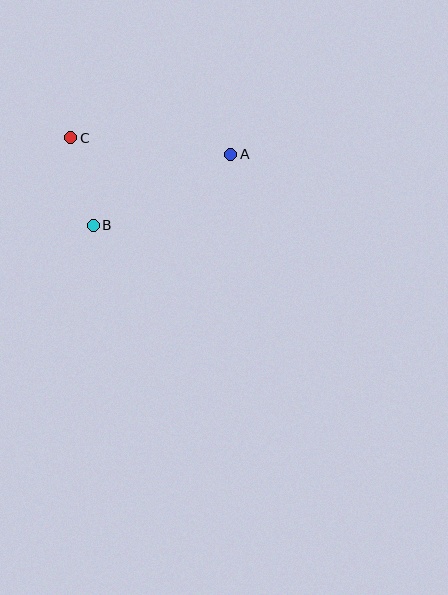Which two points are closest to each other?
Points B and C are closest to each other.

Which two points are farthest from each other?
Points A and C are farthest from each other.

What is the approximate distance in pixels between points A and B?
The distance between A and B is approximately 154 pixels.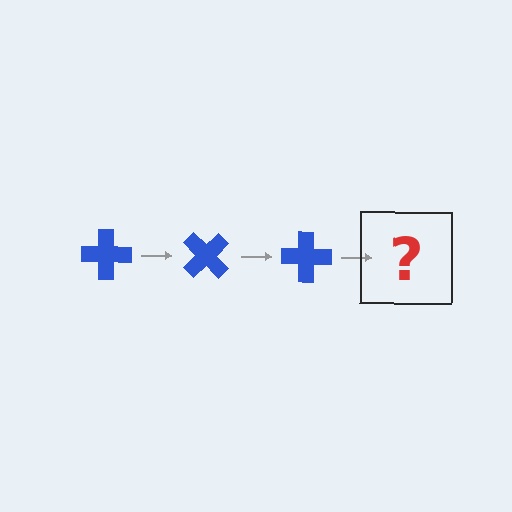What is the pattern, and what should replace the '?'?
The pattern is that the cross rotates 45 degrees each step. The '?' should be a blue cross rotated 135 degrees.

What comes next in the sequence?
The next element should be a blue cross rotated 135 degrees.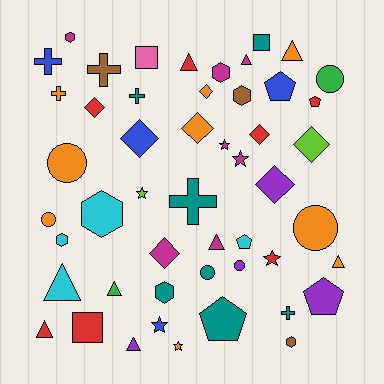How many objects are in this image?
There are 50 objects.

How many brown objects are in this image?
There are 3 brown objects.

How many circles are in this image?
There are 6 circles.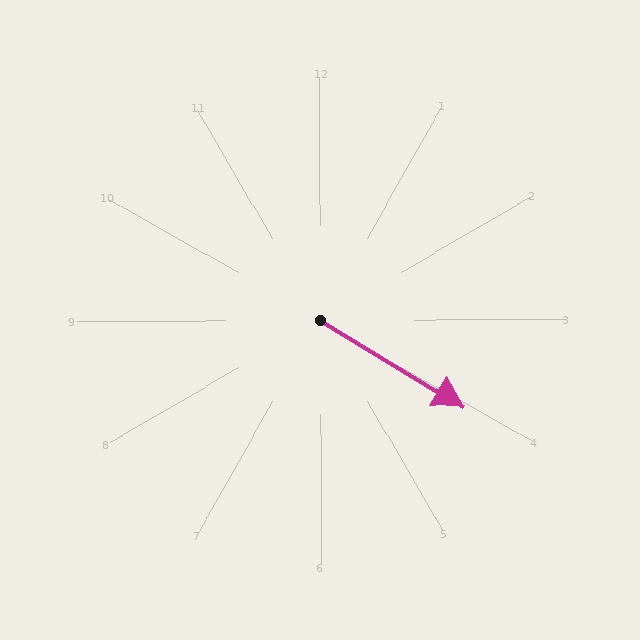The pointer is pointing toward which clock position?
Roughly 4 o'clock.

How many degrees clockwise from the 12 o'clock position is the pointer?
Approximately 121 degrees.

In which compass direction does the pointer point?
Southeast.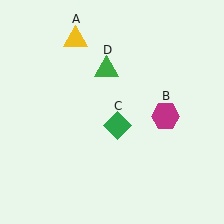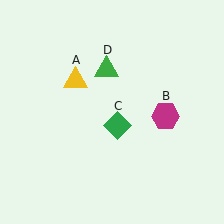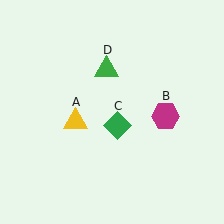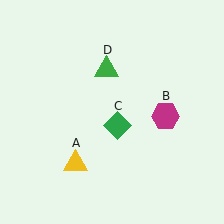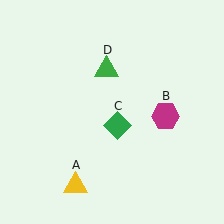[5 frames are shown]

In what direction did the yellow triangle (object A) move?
The yellow triangle (object A) moved down.